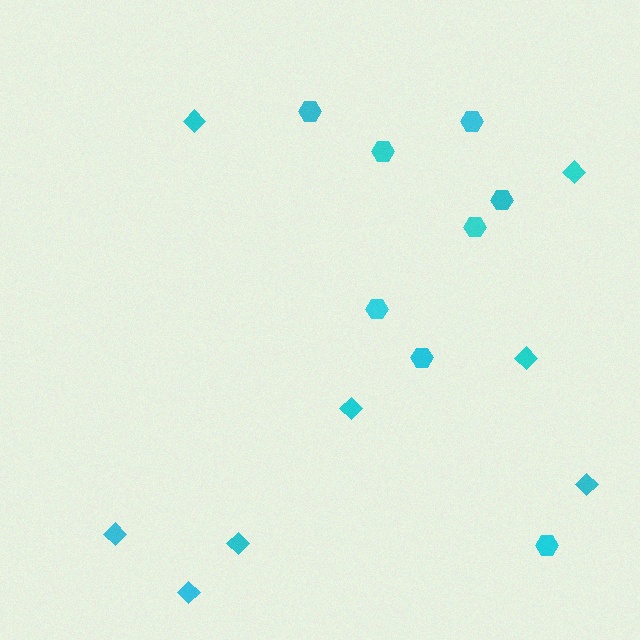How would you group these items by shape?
There are 2 groups: one group of diamonds (8) and one group of hexagons (8).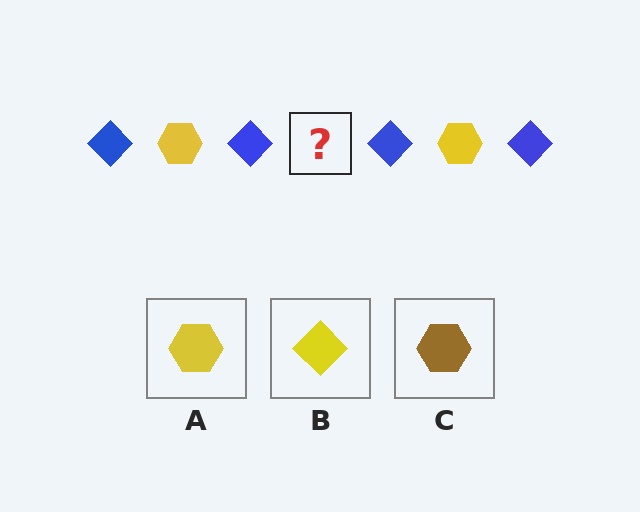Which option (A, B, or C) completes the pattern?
A.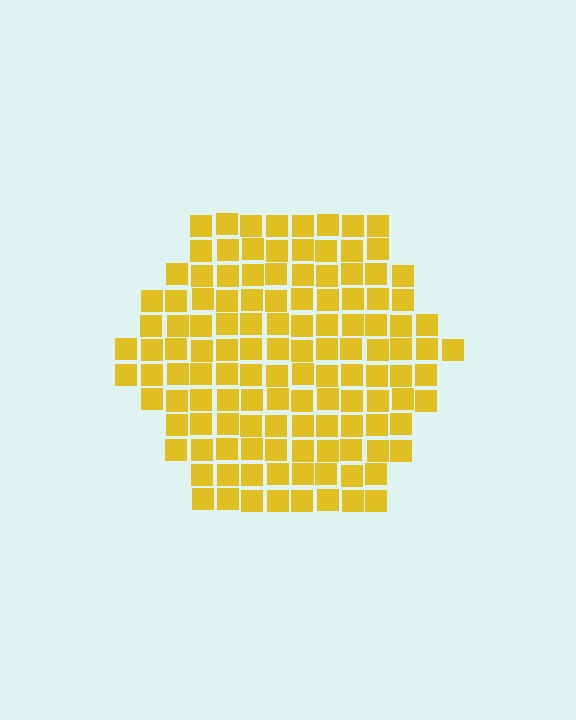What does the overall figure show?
The overall figure shows a hexagon.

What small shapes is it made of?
It is made of small squares.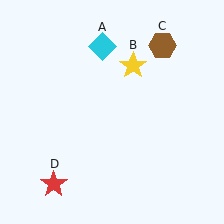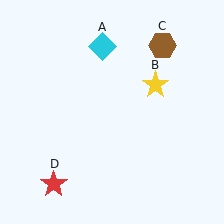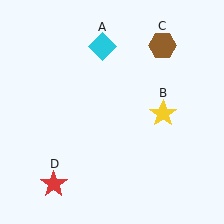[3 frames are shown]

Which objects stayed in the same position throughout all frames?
Cyan diamond (object A) and brown hexagon (object C) and red star (object D) remained stationary.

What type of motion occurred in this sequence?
The yellow star (object B) rotated clockwise around the center of the scene.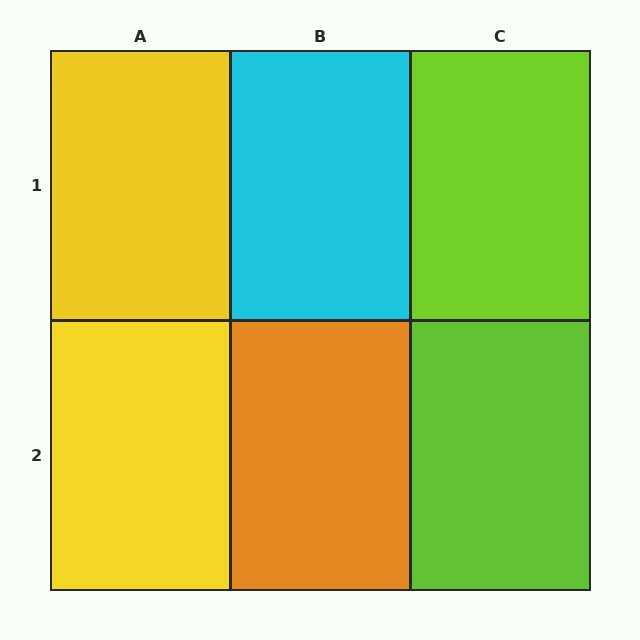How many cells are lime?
2 cells are lime.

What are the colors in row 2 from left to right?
Yellow, orange, lime.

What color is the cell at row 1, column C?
Lime.